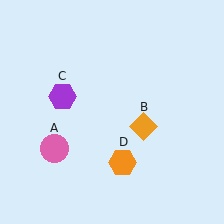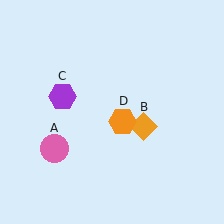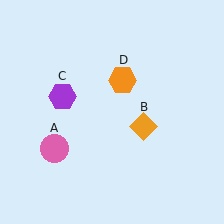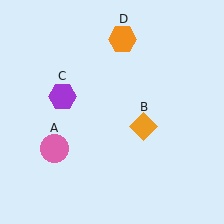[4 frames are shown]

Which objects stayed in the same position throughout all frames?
Pink circle (object A) and orange diamond (object B) and purple hexagon (object C) remained stationary.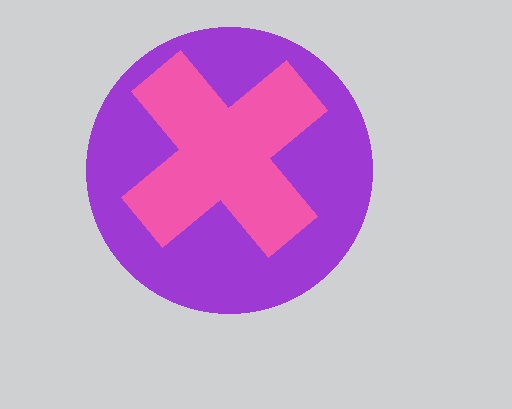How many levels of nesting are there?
2.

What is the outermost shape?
The purple circle.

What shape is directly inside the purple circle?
The pink cross.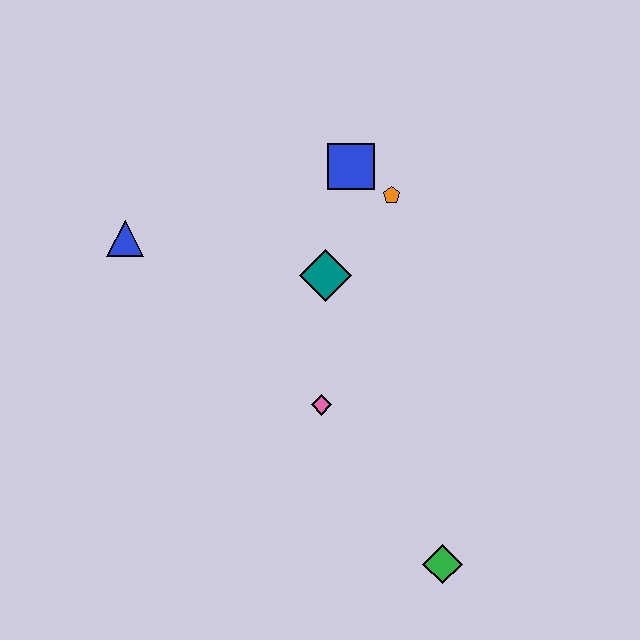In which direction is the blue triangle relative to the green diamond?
The blue triangle is above the green diamond.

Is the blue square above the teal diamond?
Yes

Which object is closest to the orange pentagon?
The blue square is closest to the orange pentagon.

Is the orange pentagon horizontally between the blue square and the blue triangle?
No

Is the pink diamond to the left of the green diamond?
Yes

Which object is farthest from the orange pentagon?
The green diamond is farthest from the orange pentagon.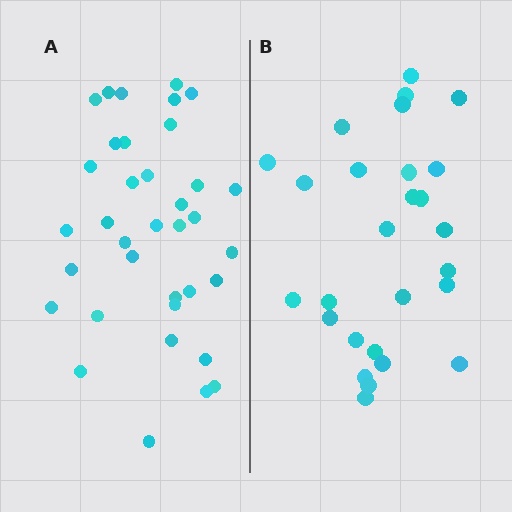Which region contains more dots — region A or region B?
Region A (the left region) has more dots.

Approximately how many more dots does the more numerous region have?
Region A has roughly 8 or so more dots than region B.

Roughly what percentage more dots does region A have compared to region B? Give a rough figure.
About 35% more.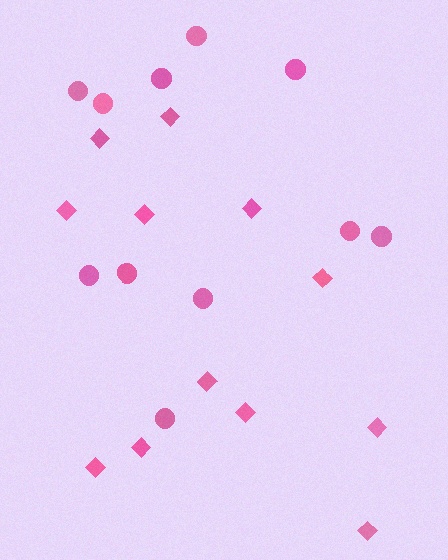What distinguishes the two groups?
There are 2 groups: one group of diamonds (12) and one group of circles (11).